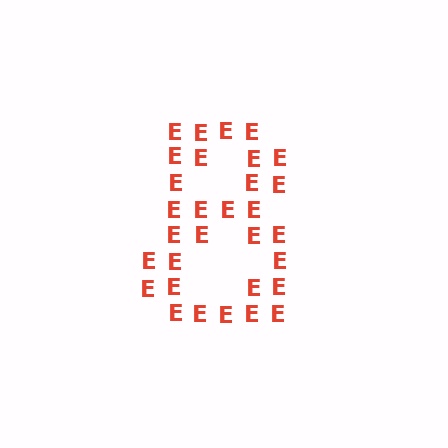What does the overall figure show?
The overall figure shows the digit 8.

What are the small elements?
The small elements are letter E's.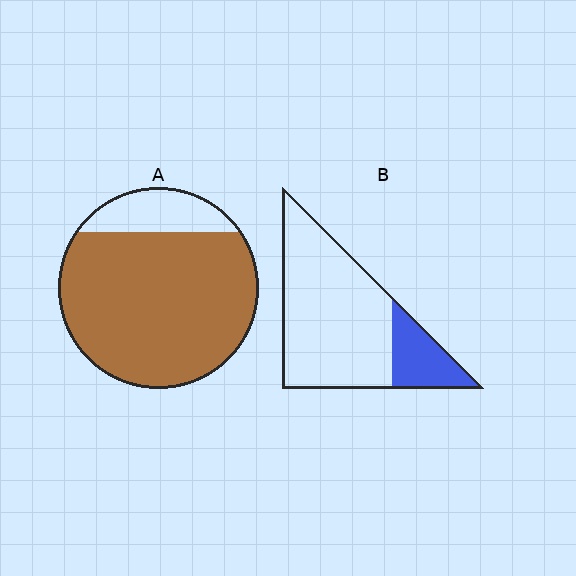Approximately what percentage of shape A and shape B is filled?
A is approximately 85% and B is approximately 20%.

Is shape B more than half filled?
No.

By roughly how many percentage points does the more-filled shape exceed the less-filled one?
By roughly 65 percentage points (A over B).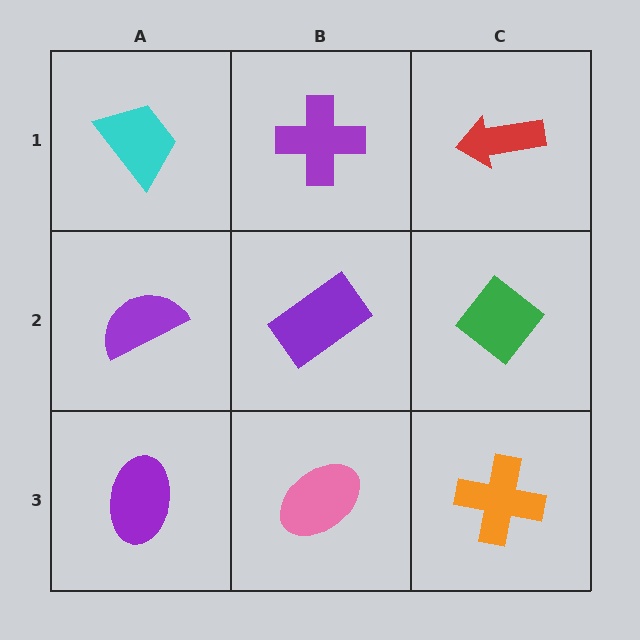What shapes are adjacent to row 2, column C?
A red arrow (row 1, column C), an orange cross (row 3, column C), a purple rectangle (row 2, column B).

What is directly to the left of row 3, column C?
A pink ellipse.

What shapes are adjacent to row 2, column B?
A purple cross (row 1, column B), a pink ellipse (row 3, column B), a purple semicircle (row 2, column A), a green diamond (row 2, column C).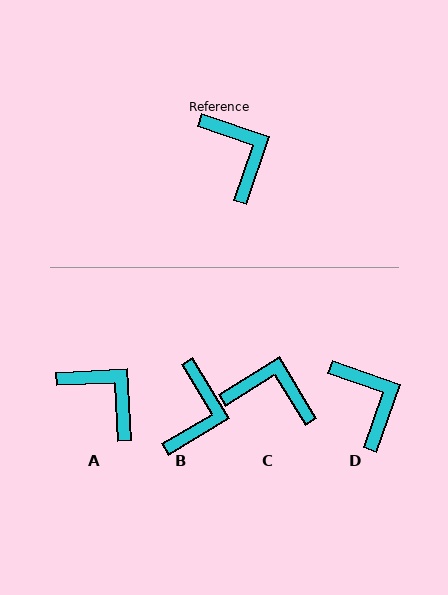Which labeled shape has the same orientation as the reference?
D.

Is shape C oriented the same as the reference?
No, it is off by about 51 degrees.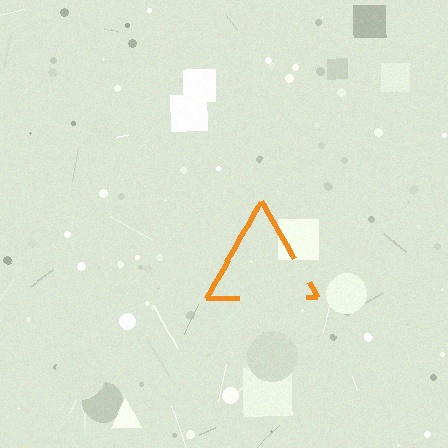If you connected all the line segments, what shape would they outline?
They would outline a triangle.